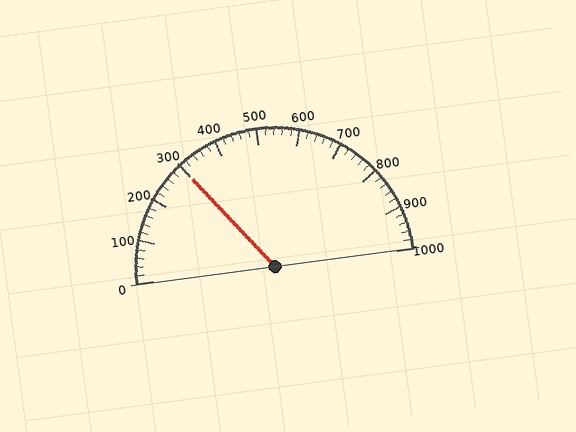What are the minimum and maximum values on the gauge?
The gauge ranges from 0 to 1000.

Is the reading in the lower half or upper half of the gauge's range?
The reading is in the lower half of the range (0 to 1000).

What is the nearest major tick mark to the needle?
The nearest major tick mark is 300.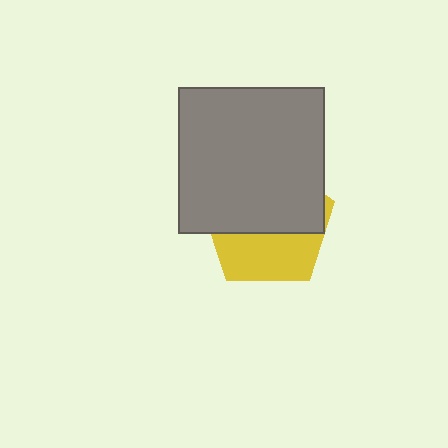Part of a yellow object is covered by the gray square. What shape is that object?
It is a pentagon.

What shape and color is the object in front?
The object in front is a gray square.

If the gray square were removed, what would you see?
You would see the complete yellow pentagon.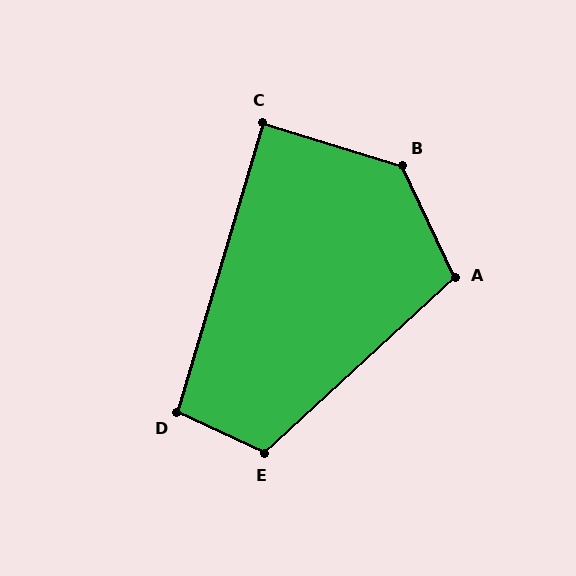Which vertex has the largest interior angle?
B, at approximately 132 degrees.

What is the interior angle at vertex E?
Approximately 112 degrees (obtuse).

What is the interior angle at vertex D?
Approximately 98 degrees (obtuse).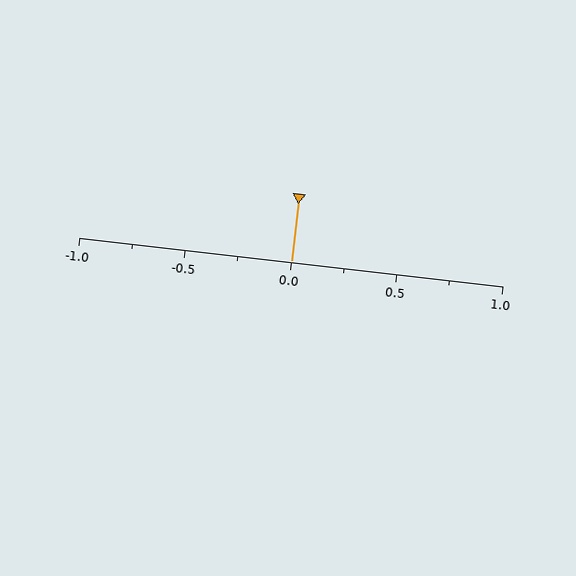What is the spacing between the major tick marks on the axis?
The major ticks are spaced 0.5 apart.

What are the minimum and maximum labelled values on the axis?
The axis runs from -1.0 to 1.0.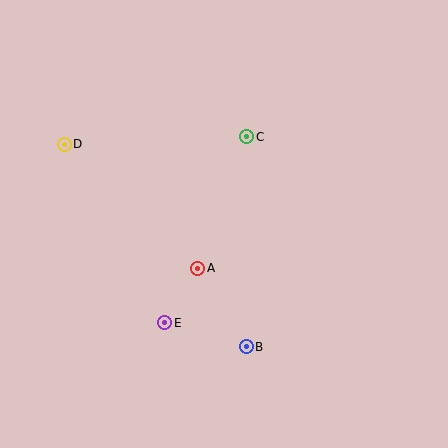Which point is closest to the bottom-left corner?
Point E is closest to the bottom-left corner.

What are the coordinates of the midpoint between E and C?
The midpoint between E and C is at (206, 230).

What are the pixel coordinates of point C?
Point C is at (247, 137).